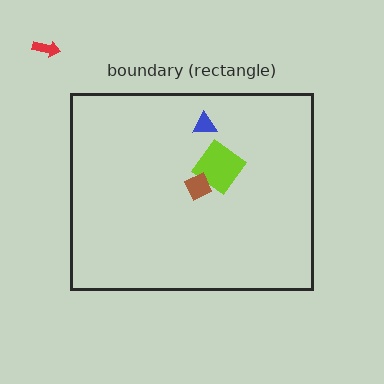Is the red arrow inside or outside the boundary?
Outside.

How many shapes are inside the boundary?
3 inside, 1 outside.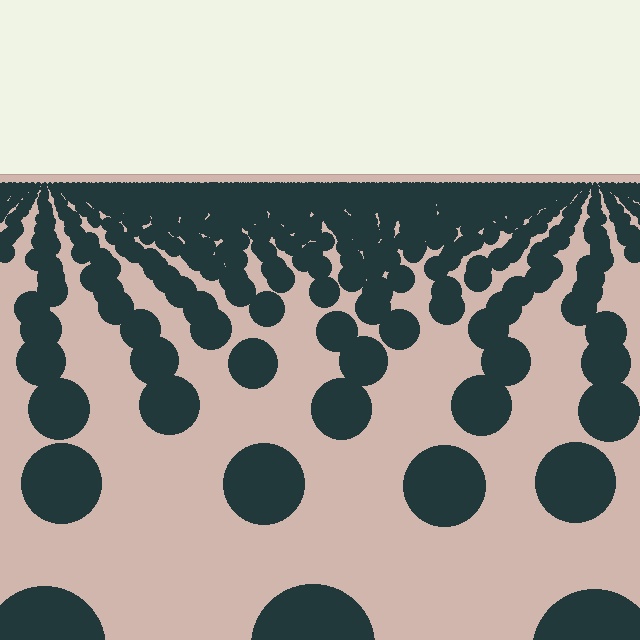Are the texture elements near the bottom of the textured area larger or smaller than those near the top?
Larger. Near the bottom, elements are closer to the viewer and appear at a bigger on-screen size.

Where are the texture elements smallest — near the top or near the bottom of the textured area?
Near the top.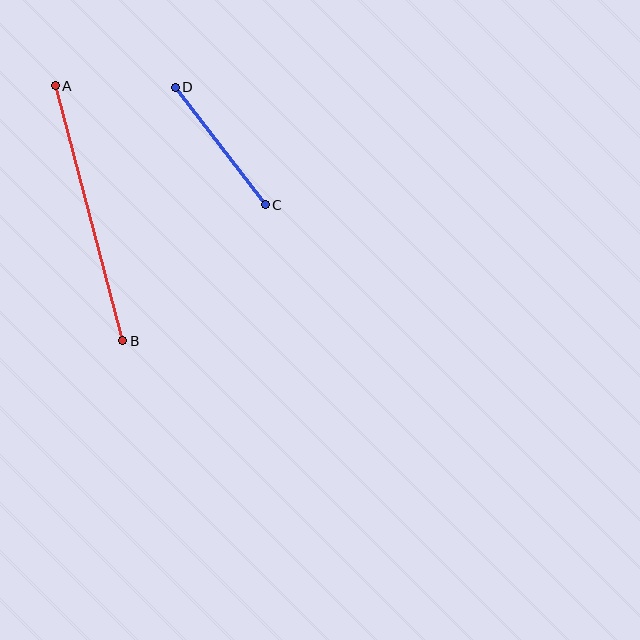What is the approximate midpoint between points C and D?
The midpoint is at approximately (220, 146) pixels.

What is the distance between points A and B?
The distance is approximately 263 pixels.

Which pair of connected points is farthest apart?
Points A and B are farthest apart.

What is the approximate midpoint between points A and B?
The midpoint is at approximately (89, 213) pixels.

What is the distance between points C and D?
The distance is approximately 148 pixels.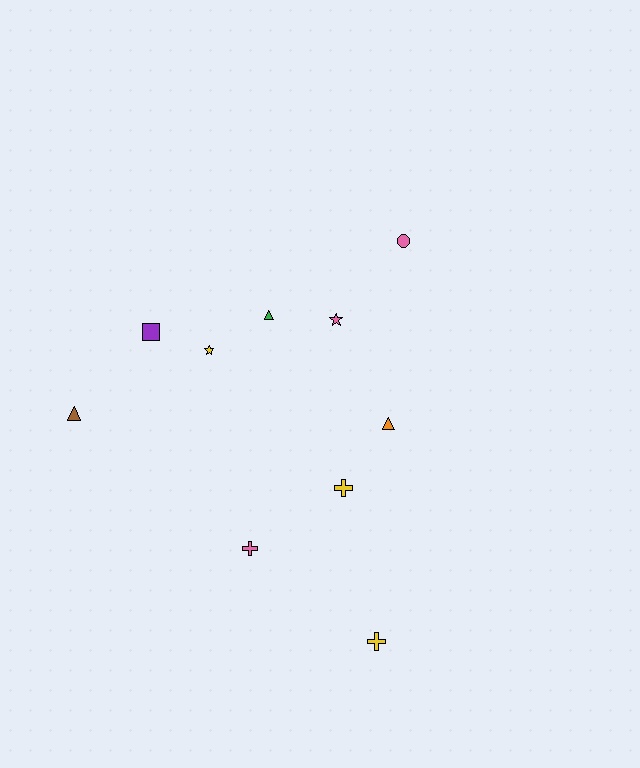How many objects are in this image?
There are 10 objects.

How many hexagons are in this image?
There are no hexagons.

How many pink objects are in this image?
There are 3 pink objects.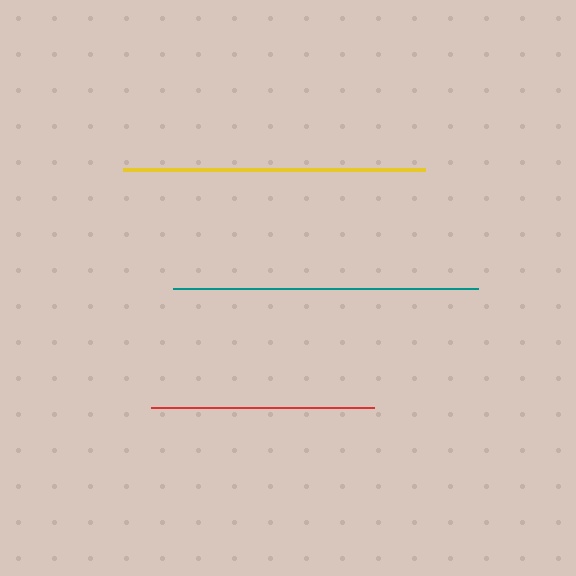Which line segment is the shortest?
The red line is the shortest at approximately 223 pixels.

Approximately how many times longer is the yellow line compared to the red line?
The yellow line is approximately 1.4 times the length of the red line.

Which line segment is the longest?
The teal line is the longest at approximately 304 pixels.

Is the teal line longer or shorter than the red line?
The teal line is longer than the red line.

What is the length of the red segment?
The red segment is approximately 223 pixels long.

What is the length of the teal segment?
The teal segment is approximately 304 pixels long.